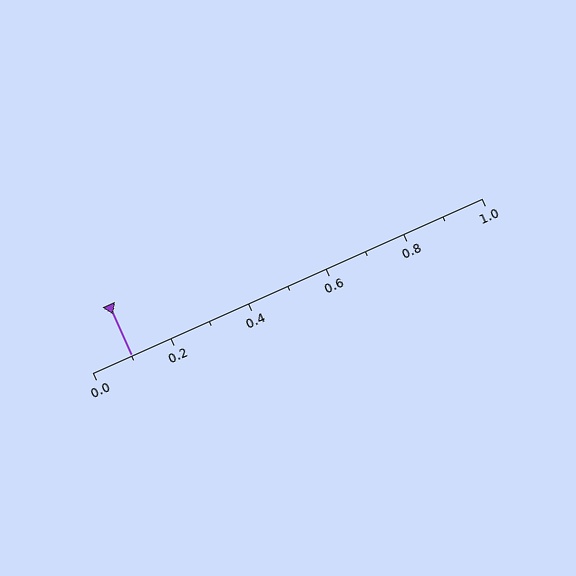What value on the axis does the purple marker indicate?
The marker indicates approximately 0.1.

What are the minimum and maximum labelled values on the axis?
The axis runs from 0.0 to 1.0.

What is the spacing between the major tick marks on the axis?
The major ticks are spaced 0.2 apart.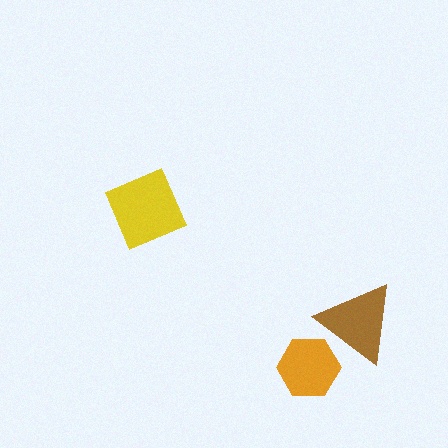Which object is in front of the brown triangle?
The orange hexagon is in front of the brown triangle.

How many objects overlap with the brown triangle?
1 object overlaps with the brown triangle.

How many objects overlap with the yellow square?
0 objects overlap with the yellow square.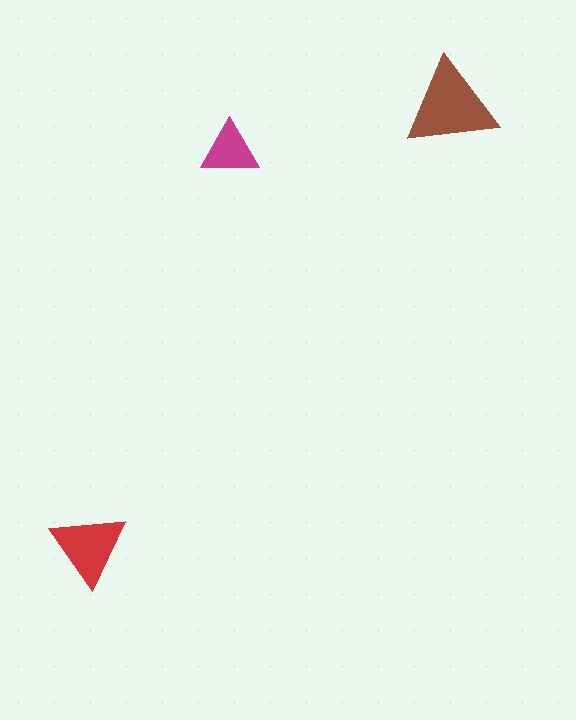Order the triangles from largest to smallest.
the brown one, the red one, the magenta one.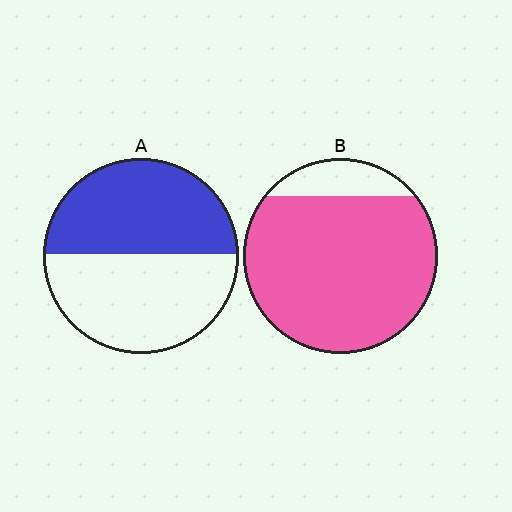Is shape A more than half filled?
Roughly half.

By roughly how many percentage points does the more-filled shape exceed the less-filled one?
By roughly 40 percentage points (B over A).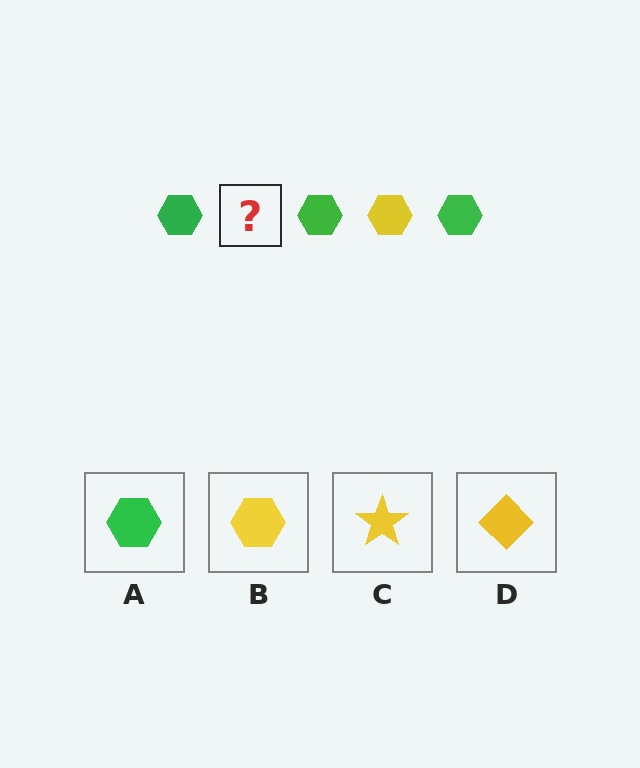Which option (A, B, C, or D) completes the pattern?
B.